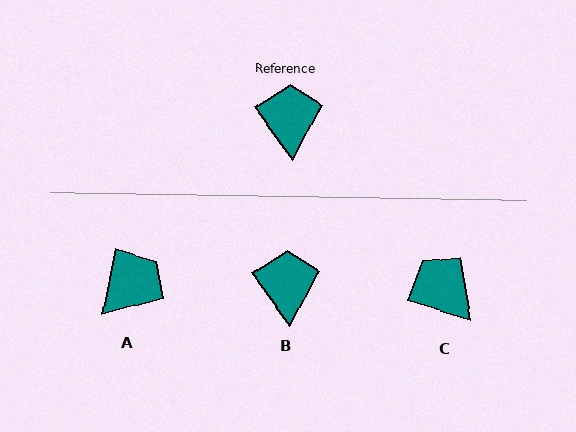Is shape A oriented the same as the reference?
No, it is off by about 48 degrees.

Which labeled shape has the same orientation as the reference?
B.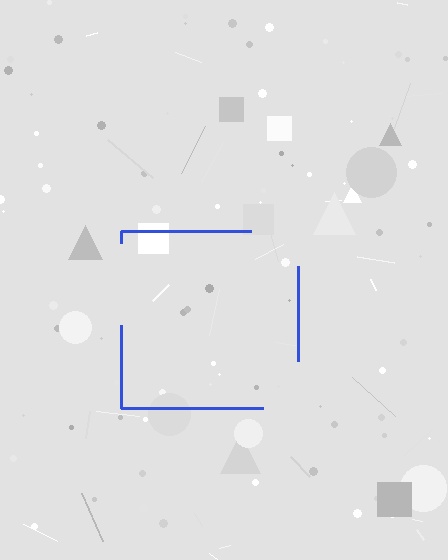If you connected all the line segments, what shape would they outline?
They would outline a square.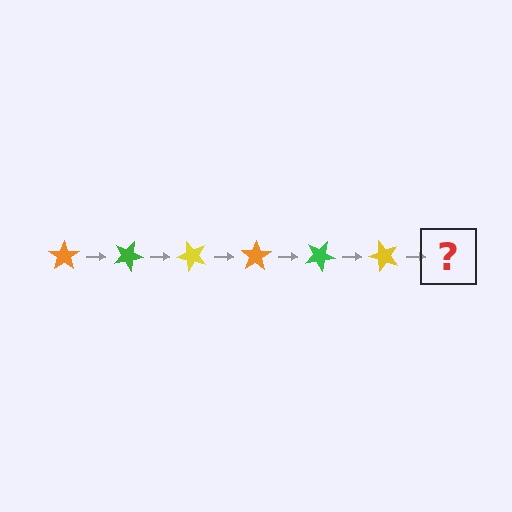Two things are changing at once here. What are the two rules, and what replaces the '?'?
The two rules are that it rotates 25 degrees each step and the color cycles through orange, green, and yellow. The '?' should be an orange star, rotated 150 degrees from the start.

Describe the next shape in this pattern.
It should be an orange star, rotated 150 degrees from the start.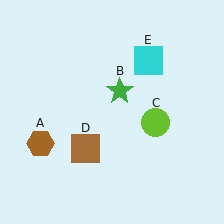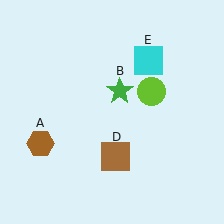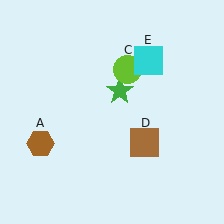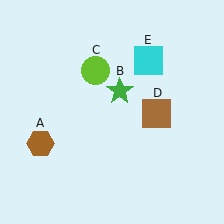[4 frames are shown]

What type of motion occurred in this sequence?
The lime circle (object C), brown square (object D) rotated counterclockwise around the center of the scene.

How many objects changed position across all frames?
2 objects changed position: lime circle (object C), brown square (object D).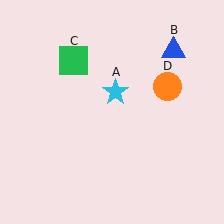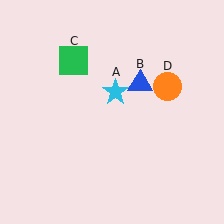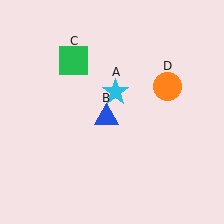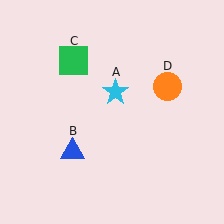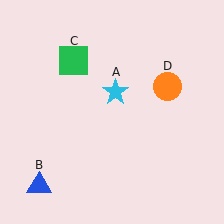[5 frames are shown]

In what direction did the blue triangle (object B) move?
The blue triangle (object B) moved down and to the left.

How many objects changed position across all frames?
1 object changed position: blue triangle (object B).